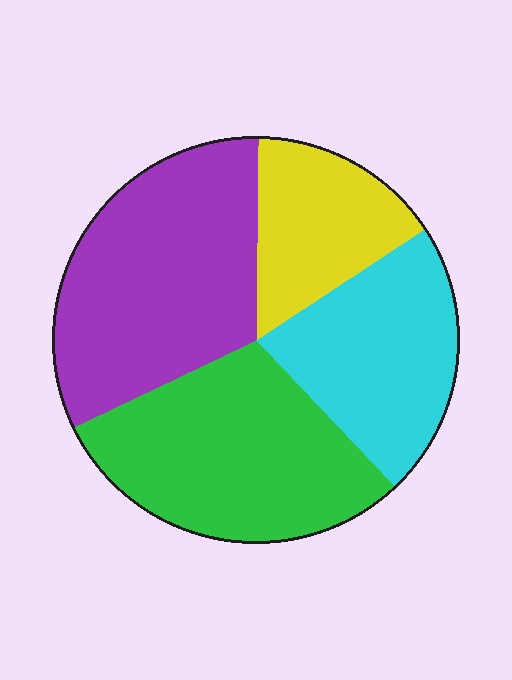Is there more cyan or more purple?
Purple.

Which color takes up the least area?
Yellow, at roughly 15%.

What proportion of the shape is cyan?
Cyan covers around 20% of the shape.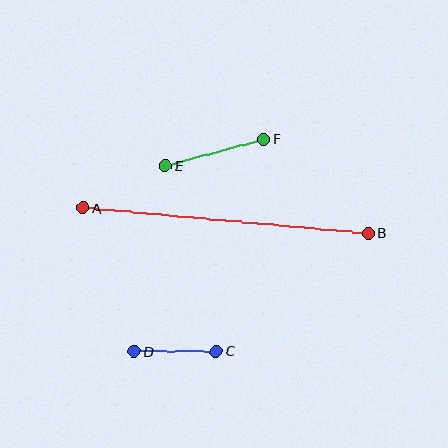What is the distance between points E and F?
The distance is approximately 102 pixels.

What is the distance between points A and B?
The distance is approximately 286 pixels.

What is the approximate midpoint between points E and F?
The midpoint is at approximately (215, 152) pixels.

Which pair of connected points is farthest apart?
Points A and B are farthest apart.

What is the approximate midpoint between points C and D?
The midpoint is at approximately (175, 351) pixels.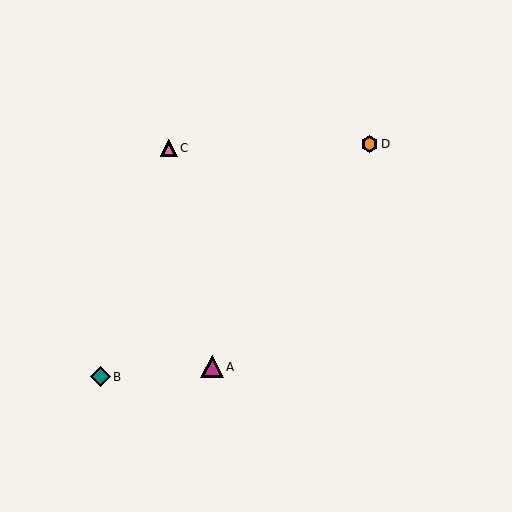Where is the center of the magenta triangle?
The center of the magenta triangle is at (212, 367).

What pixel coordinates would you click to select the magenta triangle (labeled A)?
Click at (212, 367) to select the magenta triangle A.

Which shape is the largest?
The magenta triangle (labeled A) is the largest.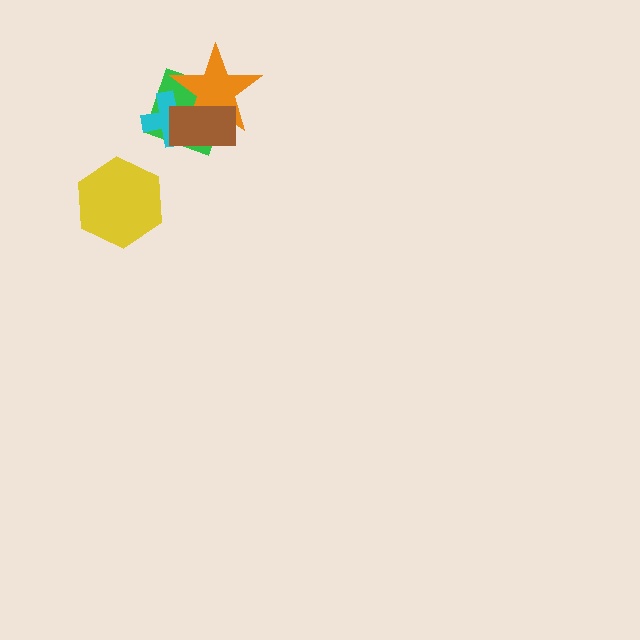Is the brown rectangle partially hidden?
No, no other shape covers it.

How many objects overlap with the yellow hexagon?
0 objects overlap with the yellow hexagon.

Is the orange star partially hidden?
Yes, it is partially covered by another shape.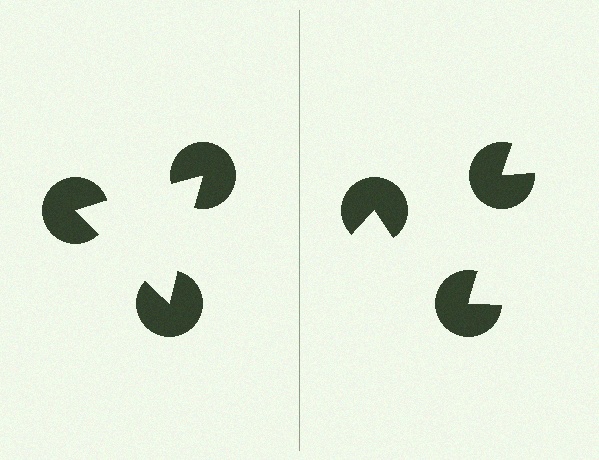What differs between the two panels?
The pac-man discs are positioned identically on both sides; only the wedge orientations differ. On the left they align to a triangle; on the right they are misaligned.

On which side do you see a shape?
An illusory triangle appears on the left side. On the right side the wedge cuts are rotated, so no coherent shape forms.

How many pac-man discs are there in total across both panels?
6 — 3 on each side.